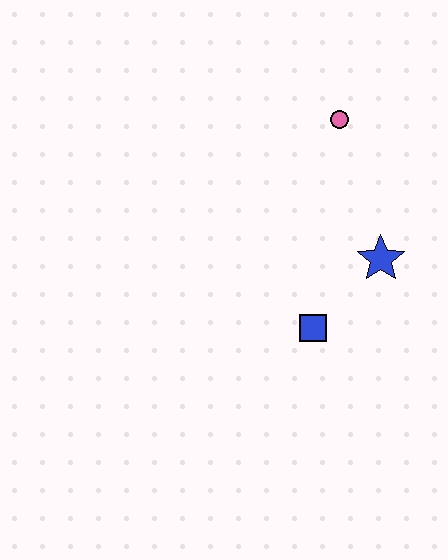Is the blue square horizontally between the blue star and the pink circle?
No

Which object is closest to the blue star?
The blue square is closest to the blue star.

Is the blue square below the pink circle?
Yes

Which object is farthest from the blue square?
The pink circle is farthest from the blue square.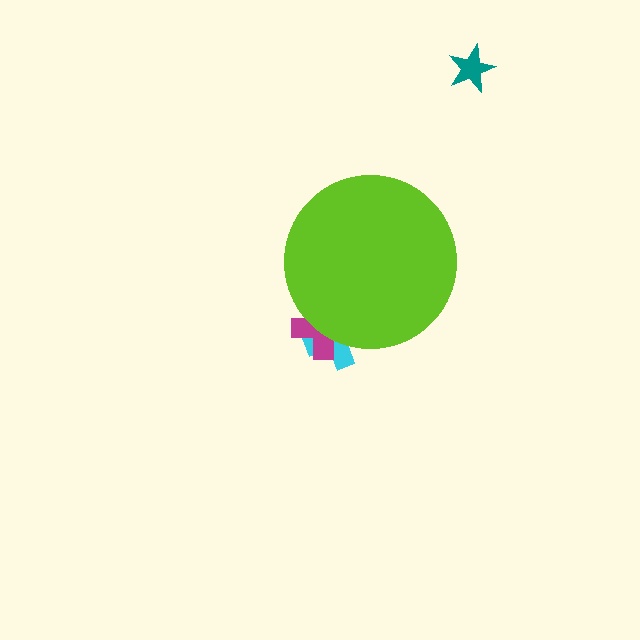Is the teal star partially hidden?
No, the teal star is fully visible.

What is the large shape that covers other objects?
A lime circle.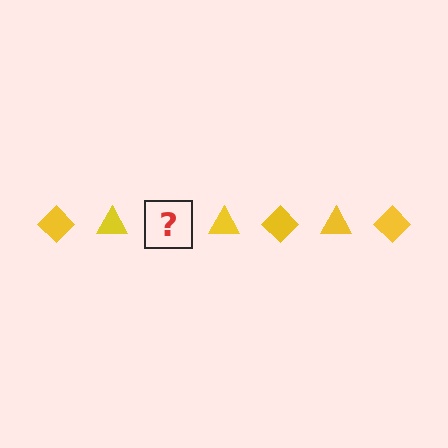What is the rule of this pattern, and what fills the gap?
The rule is that the pattern cycles through diamond, triangle shapes in yellow. The gap should be filled with a yellow diamond.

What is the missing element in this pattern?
The missing element is a yellow diamond.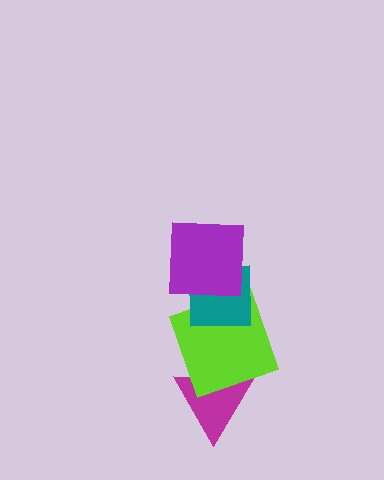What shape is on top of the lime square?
The teal square is on top of the lime square.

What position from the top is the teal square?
The teal square is 2nd from the top.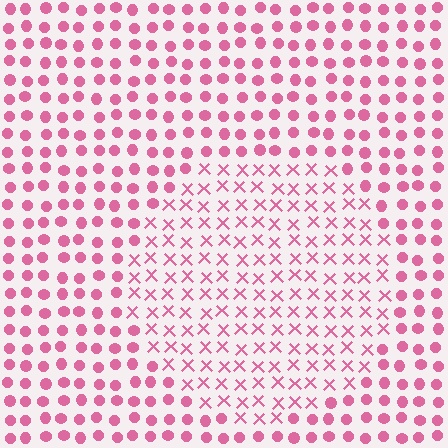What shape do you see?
I see a circle.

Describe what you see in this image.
The image is filled with small pink elements arranged in a uniform grid. A circle-shaped region contains X marks, while the surrounding area contains circles. The boundary is defined purely by the change in element shape.